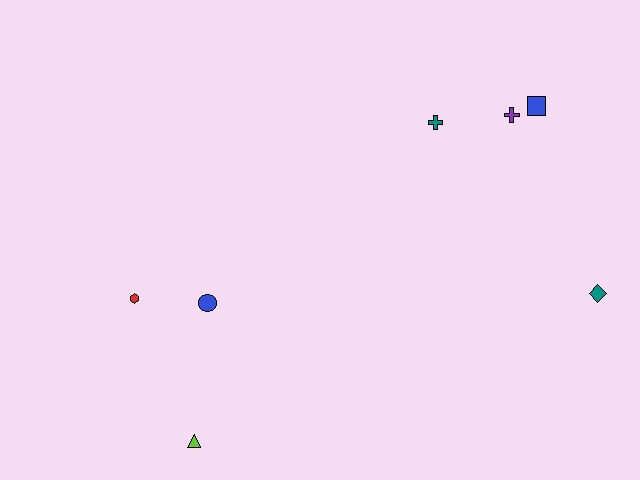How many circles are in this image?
There is 1 circle.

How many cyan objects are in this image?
There are no cyan objects.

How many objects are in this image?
There are 7 objects.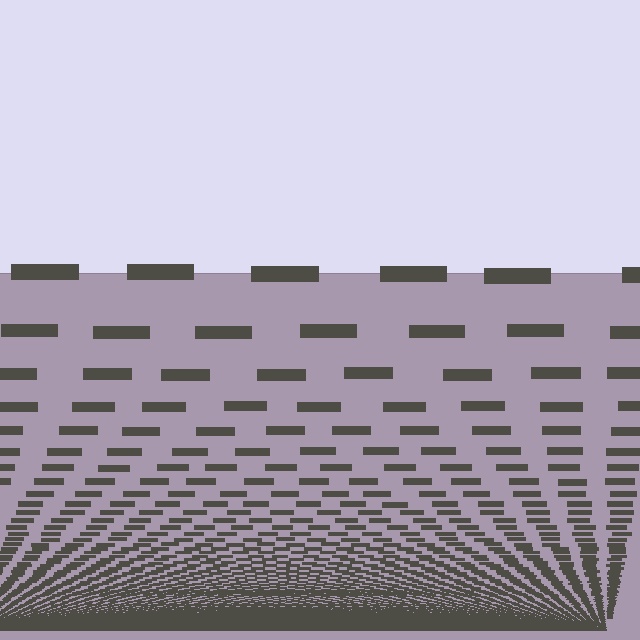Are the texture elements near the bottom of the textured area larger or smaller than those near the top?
Smaller. The gradient is inverted — elements near the bottom are smaller and denser.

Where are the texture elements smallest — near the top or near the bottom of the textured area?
Near the bottom.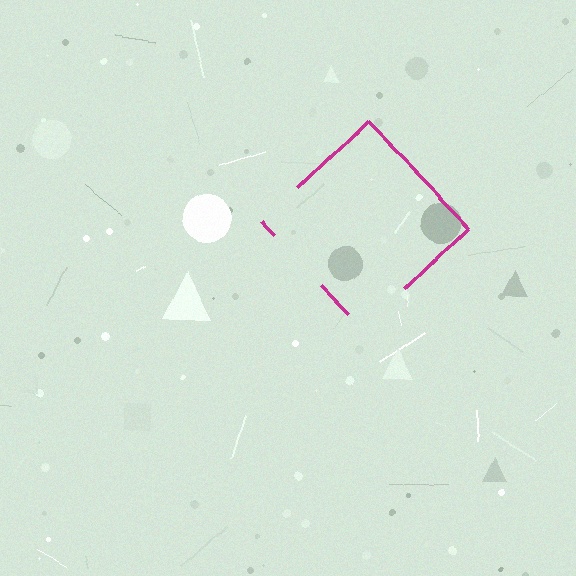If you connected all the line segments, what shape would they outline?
They would outline a diamond.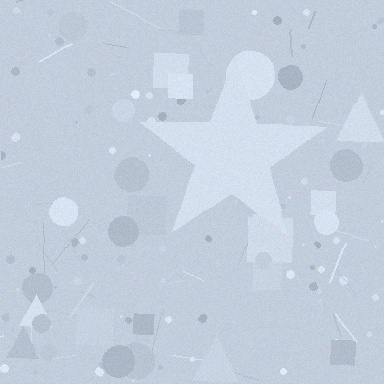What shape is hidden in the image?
A star is hidden in the image.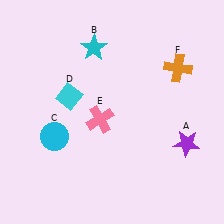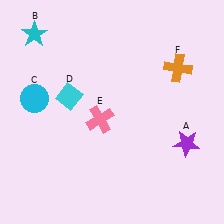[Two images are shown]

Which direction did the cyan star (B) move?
The cyan star (B) moved left.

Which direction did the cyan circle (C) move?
The cyan circle (C) moved up.